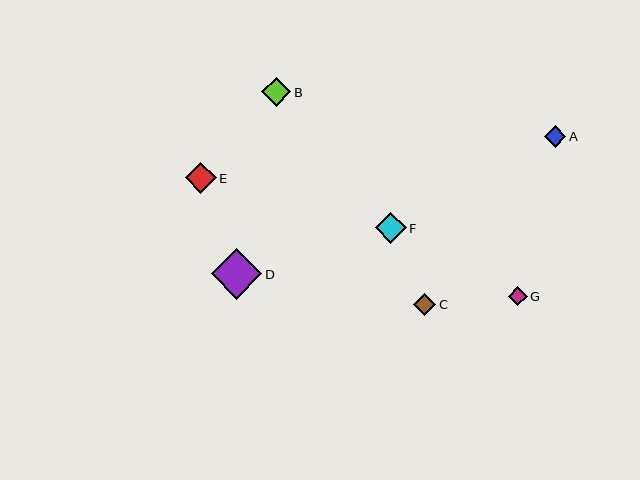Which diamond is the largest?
Diamond D is the largest with a size of approximately 51 pixels.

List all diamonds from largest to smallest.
From largest to smallest: D, F, E, B, C, A, G.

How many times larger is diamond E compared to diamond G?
Diamond E is approximately 1.6 times the size of diamond G.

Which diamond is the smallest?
Diamond G is the smallest with a size of approximately 19 pixels.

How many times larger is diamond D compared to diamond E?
Diamond D is approximately 1.7 times the size of diamond E.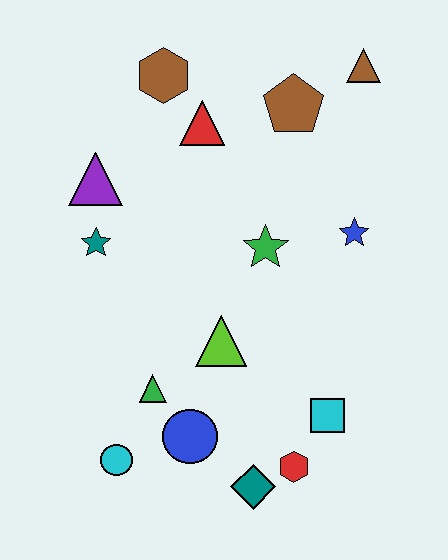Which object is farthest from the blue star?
The cyan circle is farthest from the blue star.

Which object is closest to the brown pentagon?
The brown triangle is closest to the brown pentagon.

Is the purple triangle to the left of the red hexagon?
Yes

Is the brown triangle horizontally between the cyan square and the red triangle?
No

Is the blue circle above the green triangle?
No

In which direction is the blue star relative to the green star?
The blue star is to the right of the green star.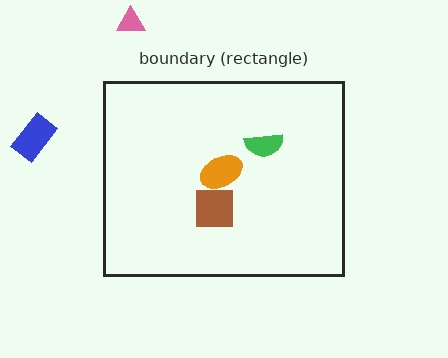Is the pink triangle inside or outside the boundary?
Outside.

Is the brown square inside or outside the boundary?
Inside.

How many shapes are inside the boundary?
3 inside, 2 outside.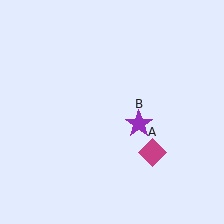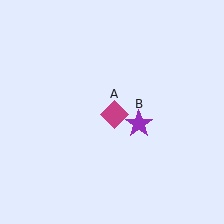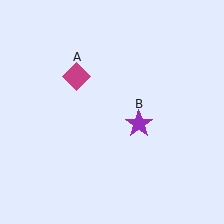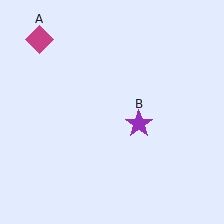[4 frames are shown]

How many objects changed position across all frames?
1 object changed position: magenta diamond (object A).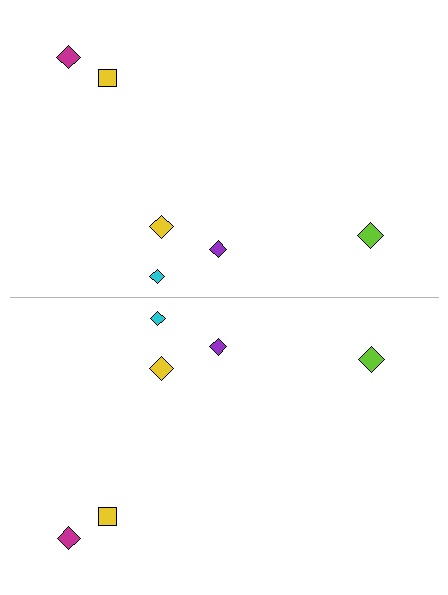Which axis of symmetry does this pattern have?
The pattern has a horizontal axis of symmetry running through the center of the image.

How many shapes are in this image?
There are 12 shapes in this image.